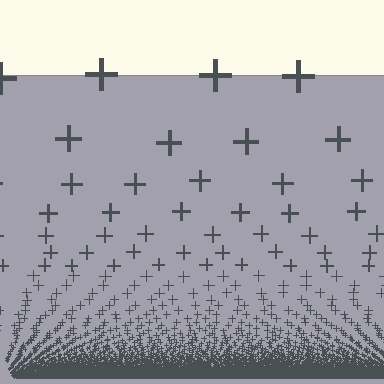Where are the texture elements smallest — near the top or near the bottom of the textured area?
Near the bottom.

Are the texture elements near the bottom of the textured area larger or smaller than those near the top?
Smaller. The gradient is inverted — elements near the bottom are smaller and denser.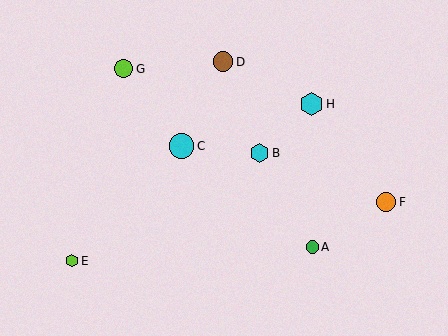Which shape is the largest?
The cyan circle (labeled C) is the largest.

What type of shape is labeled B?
Shape B is a cyan hexagon.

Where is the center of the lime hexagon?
The center of the lime hexagon is at (72, 261).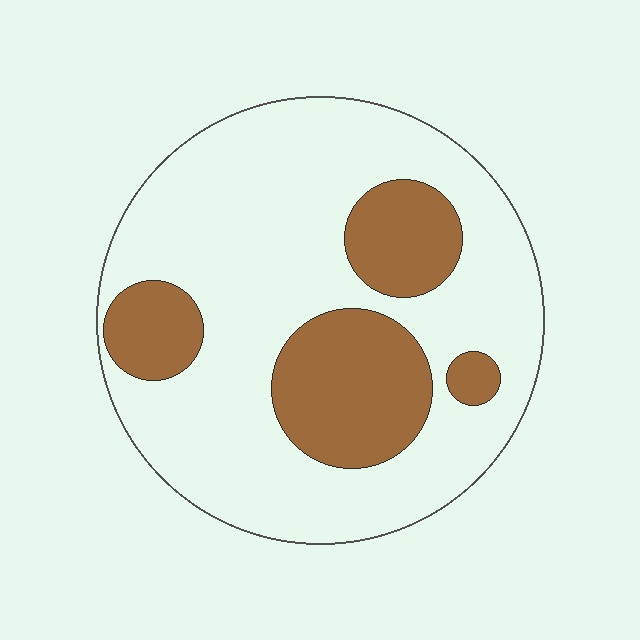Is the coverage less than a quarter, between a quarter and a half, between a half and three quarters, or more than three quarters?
Between a quarter and a half.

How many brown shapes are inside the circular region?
4.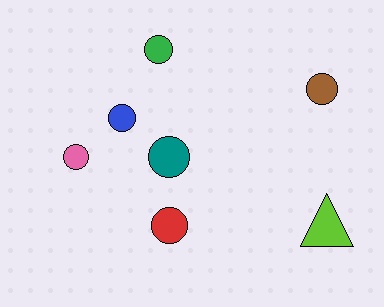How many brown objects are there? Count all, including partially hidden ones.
There is 1 brown object.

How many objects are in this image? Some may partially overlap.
There are 7 objects.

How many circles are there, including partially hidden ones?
There are 6 circles.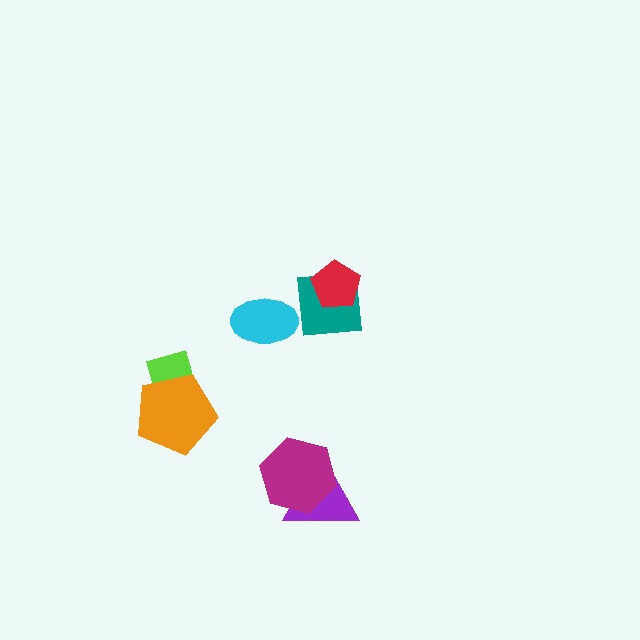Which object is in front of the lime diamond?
The orange pentagon is in front of the lime diamond.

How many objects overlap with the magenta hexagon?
1 object overlaps with the magenta hexagon.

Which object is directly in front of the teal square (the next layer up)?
The red pentagon is directly in front of the teal square.